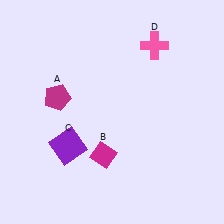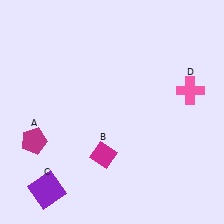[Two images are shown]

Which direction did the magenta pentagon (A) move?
The magenta pentagon (A) moved down.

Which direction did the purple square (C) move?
The purple square (C) moved down.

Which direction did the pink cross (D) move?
The pink cross (D) moved down.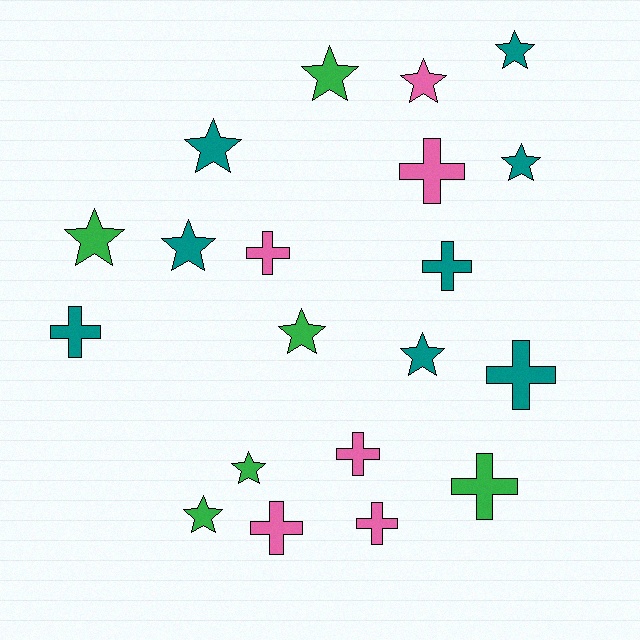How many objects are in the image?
There are 20 objects.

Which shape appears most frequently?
Star, with 11 objects.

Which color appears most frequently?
Teal, with 8 objects.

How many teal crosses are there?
There are 3 teal crosses.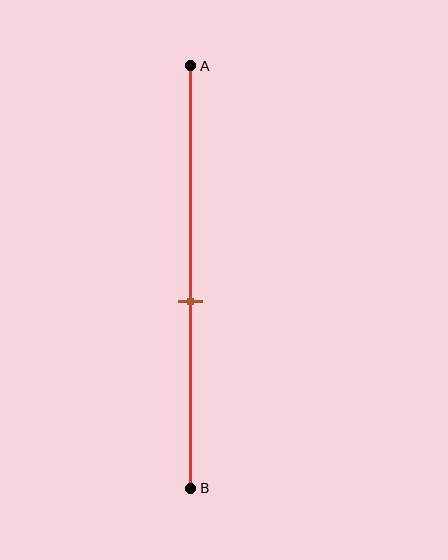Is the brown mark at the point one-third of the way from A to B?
No, the mark is at about 55% from A, not at the 33% one-third point.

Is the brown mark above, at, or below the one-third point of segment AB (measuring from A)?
The brown mark is below the one-third point of segment AB.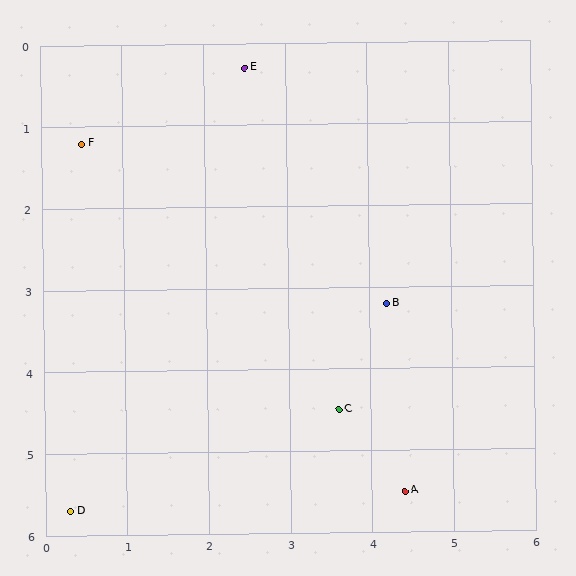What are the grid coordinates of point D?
Point D is at approximately (0.3, 5.7).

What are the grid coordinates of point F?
Point F is at approximately (0.5, 1.2).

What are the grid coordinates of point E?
Point E is at approximately (2.5, 0.3).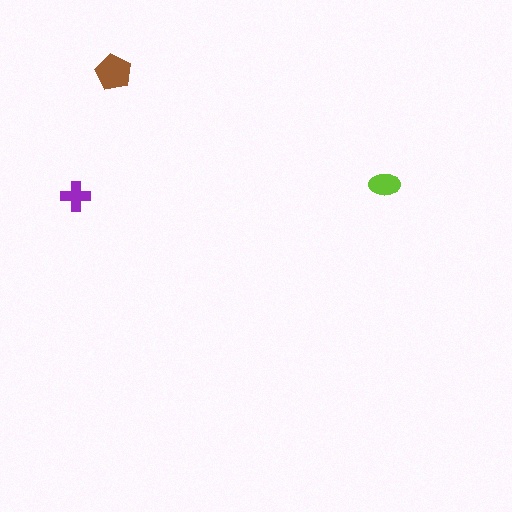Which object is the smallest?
The purple cross.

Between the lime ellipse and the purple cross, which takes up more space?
The lime ellipse.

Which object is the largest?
The brown pentagon.